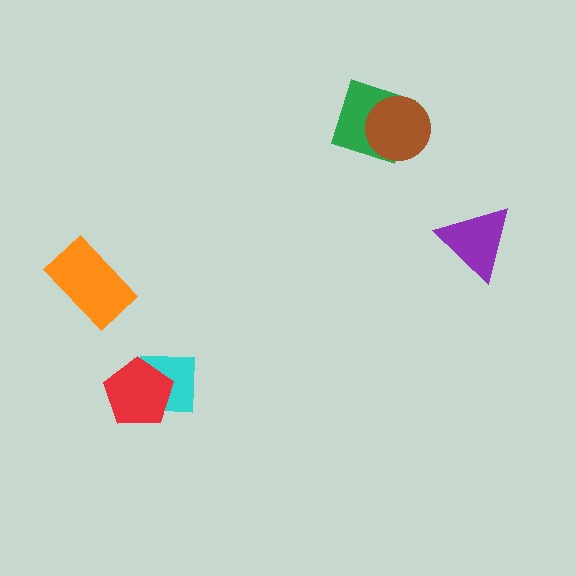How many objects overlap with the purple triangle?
0 objects overlap with the purple triangle.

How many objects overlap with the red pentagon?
1 object overlaps with the red pentagon.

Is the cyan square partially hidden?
Yes, it is partially covered by another shape.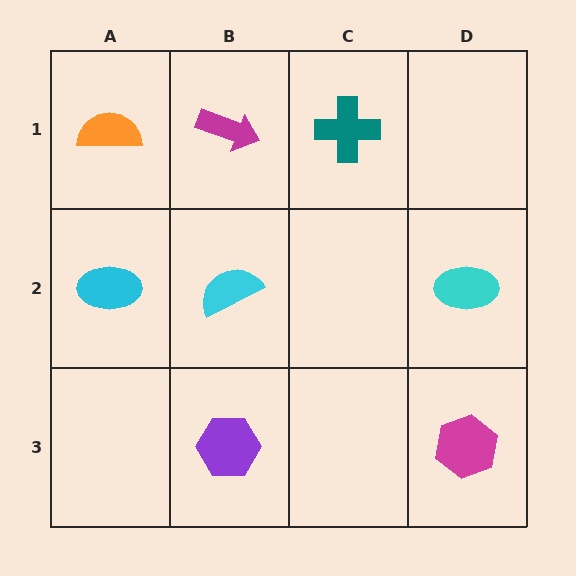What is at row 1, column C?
A teal cross.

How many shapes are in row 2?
3 shapes.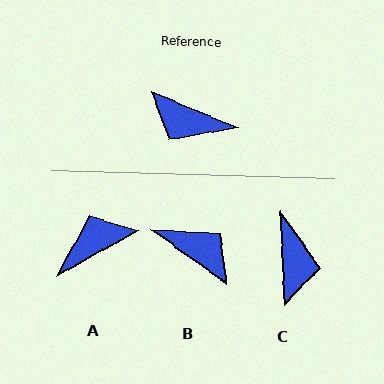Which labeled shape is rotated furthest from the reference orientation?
B, about 167 degrees away.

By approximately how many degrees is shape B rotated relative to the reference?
Approximately 167 degrees counter-clockwise.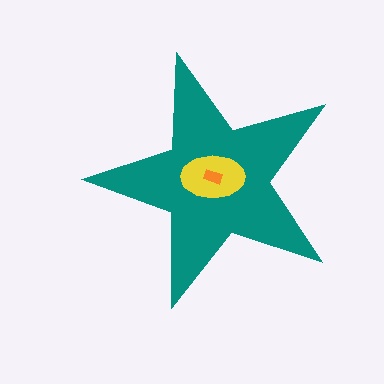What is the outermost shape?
The teal star.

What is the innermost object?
The orange rectangle.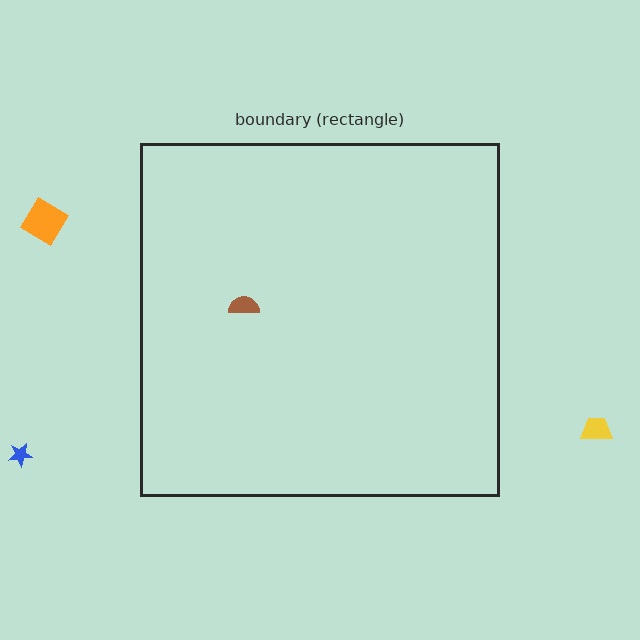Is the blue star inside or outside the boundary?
Outside.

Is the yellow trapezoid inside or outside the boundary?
Outside.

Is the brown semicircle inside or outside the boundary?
Inside.